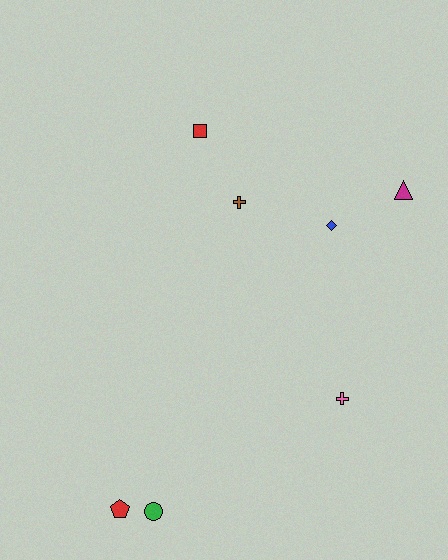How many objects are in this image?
There are 7 objects.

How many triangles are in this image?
There is 1 triangle.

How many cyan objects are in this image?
There are no cyan objects.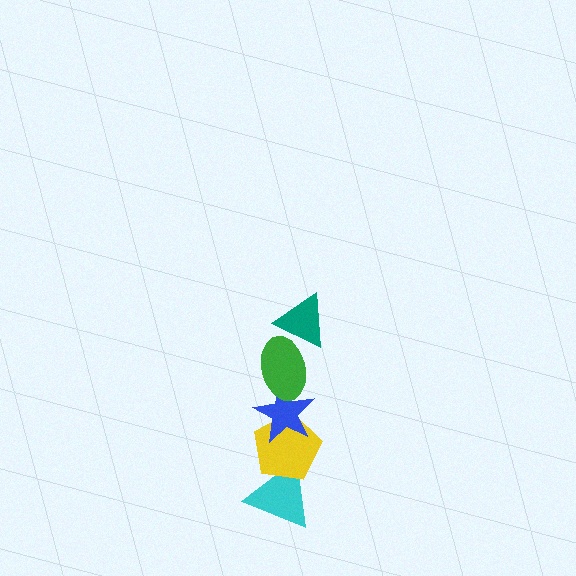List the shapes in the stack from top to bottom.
From top to bottom: the teal triangle, the green ellipse, the blue star, the yellow pentagon, the cyan triangle.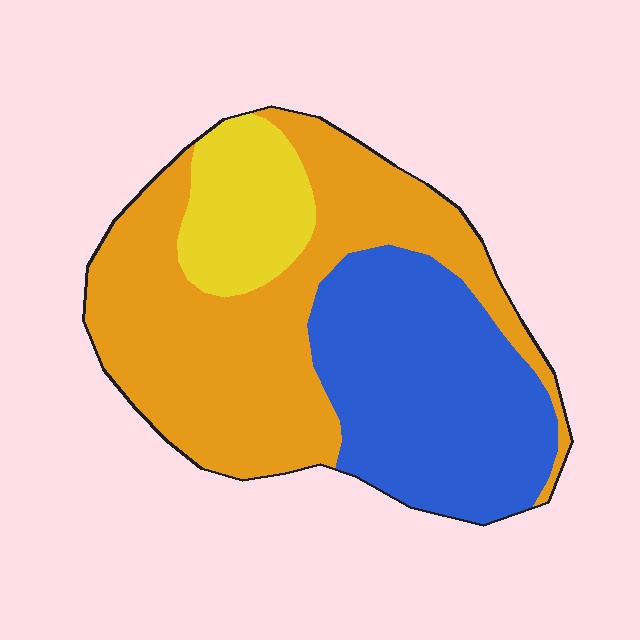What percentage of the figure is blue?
Blue takes up between a quarter and a half of the figure.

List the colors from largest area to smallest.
From largest to smallest: orange, blue, yellow.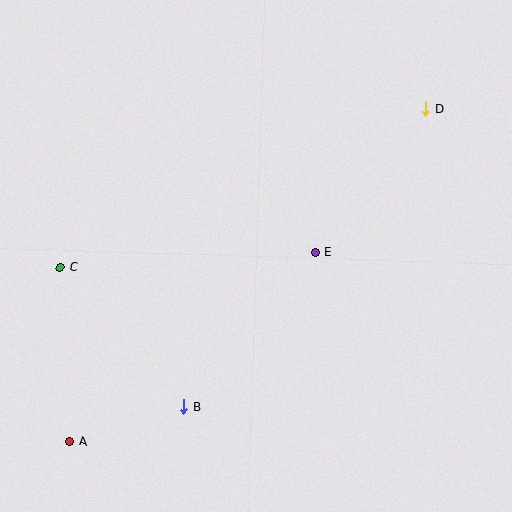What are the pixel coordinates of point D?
Point D is at (425, 109).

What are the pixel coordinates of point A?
Point A is at (70, 441).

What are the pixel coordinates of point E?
Point E is at (316, 252).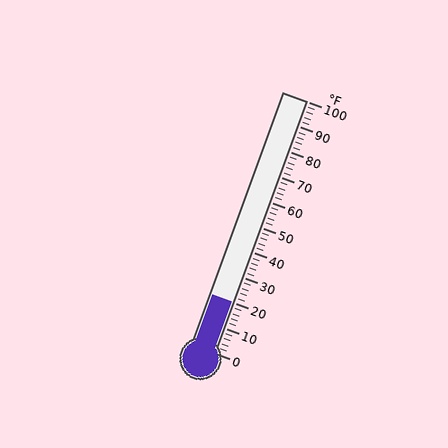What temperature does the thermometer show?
The thermometer shows approximately 20°F.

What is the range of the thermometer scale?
The thermometer scale ranges from 0°F to 100°F.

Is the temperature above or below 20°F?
The temperature is at 20°F.